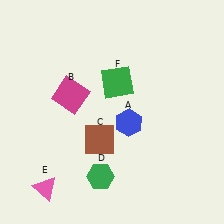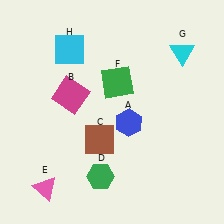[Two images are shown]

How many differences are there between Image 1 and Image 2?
There are 2 differences between the two images.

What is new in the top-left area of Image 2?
A cyan square (H) was added in the top-left area of Image 2.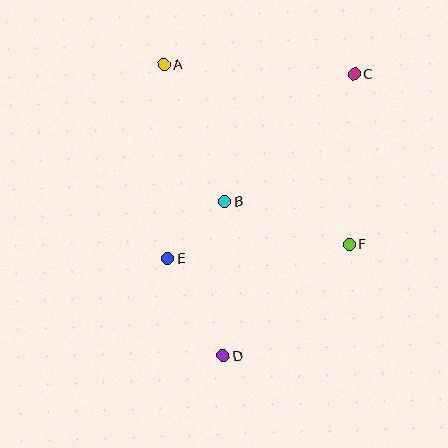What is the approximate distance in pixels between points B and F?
The distance between B and F is approximately 131 pixels.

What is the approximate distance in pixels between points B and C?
The distance between B and C is approximately 182 pixels.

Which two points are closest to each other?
Points B and E are closest to each other.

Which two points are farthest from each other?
Points C and D are farthest from each other.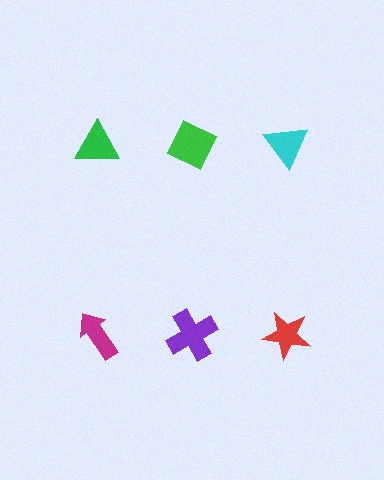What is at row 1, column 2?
A green diamond.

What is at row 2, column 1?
A magenta arrow.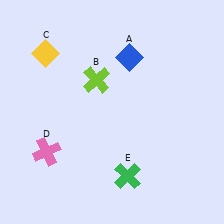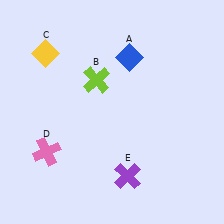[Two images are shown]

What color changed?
The cross (E) changed from green in Image 1 to purple in Image 2.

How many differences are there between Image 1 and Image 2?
There is 1 difference between the two images.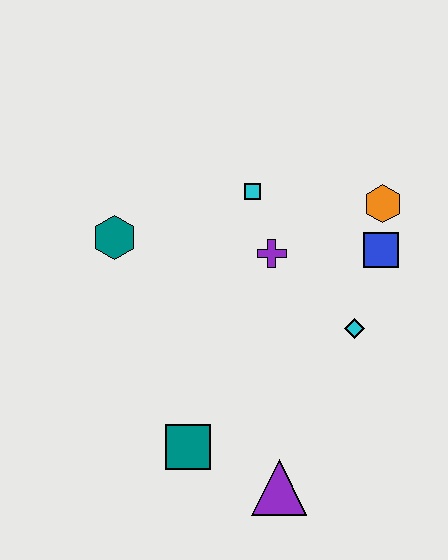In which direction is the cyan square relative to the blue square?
The cyan square is to the left of the blue square.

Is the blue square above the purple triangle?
Yes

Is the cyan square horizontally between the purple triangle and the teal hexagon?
Yes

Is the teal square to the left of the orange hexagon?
Yes